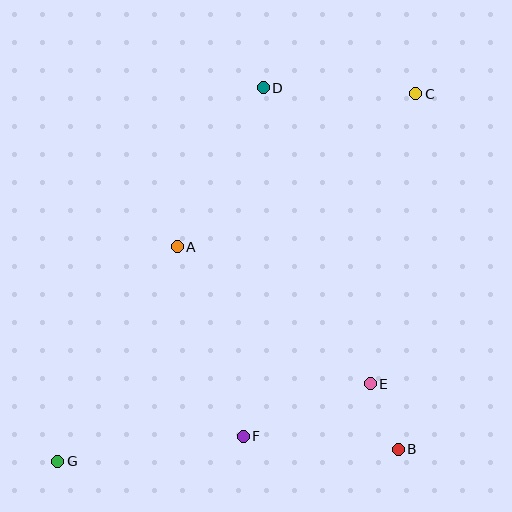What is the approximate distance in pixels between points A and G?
The distance between A and G is approximately 245 pixels.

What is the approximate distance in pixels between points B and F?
The distance between B and F is approximately 155 pixels.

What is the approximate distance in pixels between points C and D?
The distance between C and D is approximately 153 pixels.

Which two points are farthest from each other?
Points C and G are farthest from each other.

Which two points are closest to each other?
Points B and E are closest to each other.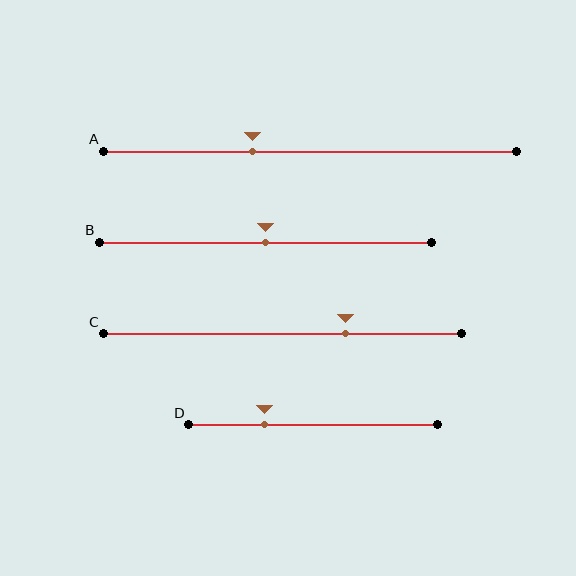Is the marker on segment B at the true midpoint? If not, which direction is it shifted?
Yes, the marker on segment B is at the true midpoint.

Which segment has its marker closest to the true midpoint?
Segment B has its marker closest to the true midpoint.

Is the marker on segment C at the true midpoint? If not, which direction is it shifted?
No, the marker on segment C is shifted to the right by about 18% of the segment length.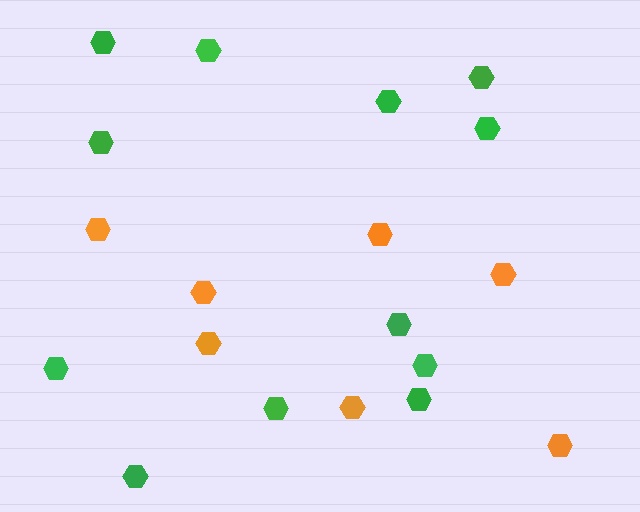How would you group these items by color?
There are 2 groups: one group of orange hexagons (7) and one group of green hexagons (12).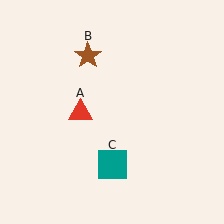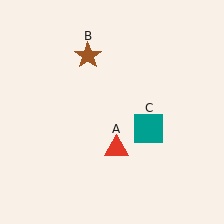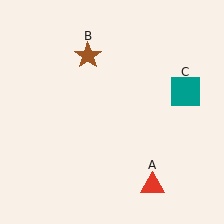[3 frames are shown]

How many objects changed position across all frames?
2 objects changed position: red triangle (object A), teal square (object C).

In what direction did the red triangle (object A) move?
The red triangle (object A) moved down and to the right.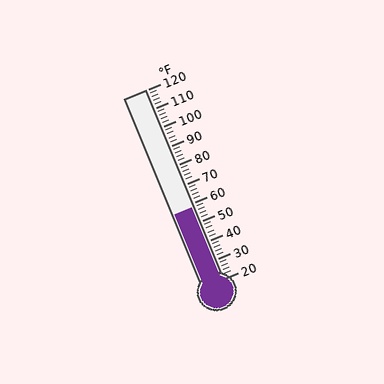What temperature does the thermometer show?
The thermometer shows approximately 58°F.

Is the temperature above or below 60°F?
The temperature is below 60°F.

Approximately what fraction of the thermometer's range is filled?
The thermometer is filled to approximately 40% of its range.